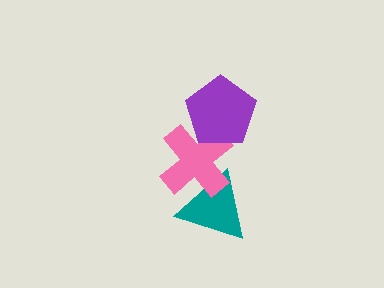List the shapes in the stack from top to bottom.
From top to bottom: the purple pentagon, the pink cross, the teal triangle.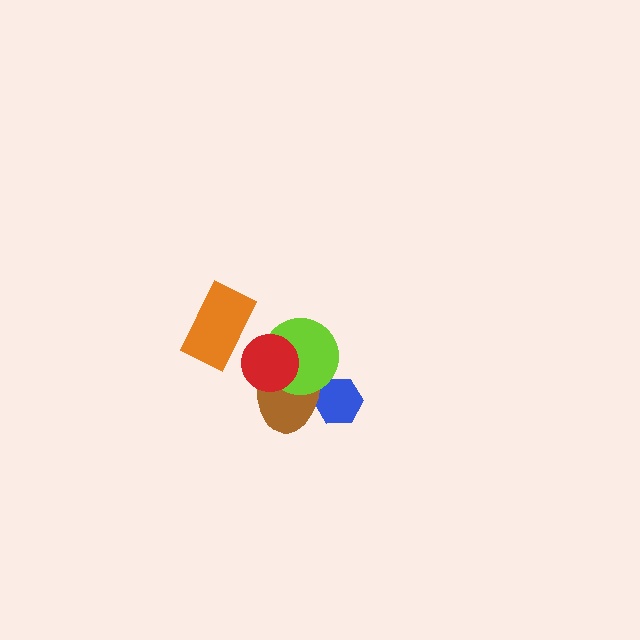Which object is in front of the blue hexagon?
The brown ellipse is in front of the blue hexagon.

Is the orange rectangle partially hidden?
No, no other shape covers it.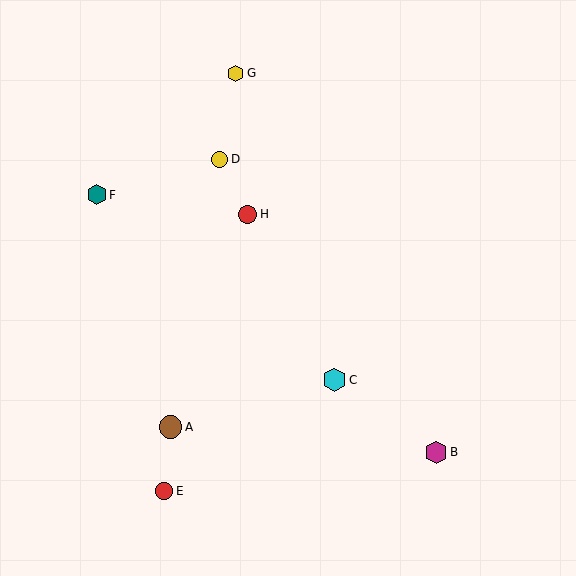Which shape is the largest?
The cyan hexagon (labeled C) is the largest.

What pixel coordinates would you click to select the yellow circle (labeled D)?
Click at (220, 159) to select the yellow circle D.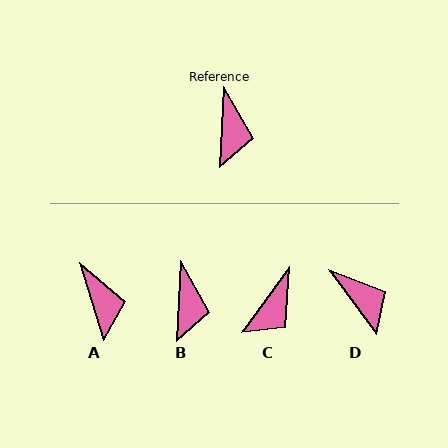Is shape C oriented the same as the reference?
No, it is off by about 34 degrees.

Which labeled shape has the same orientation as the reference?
B.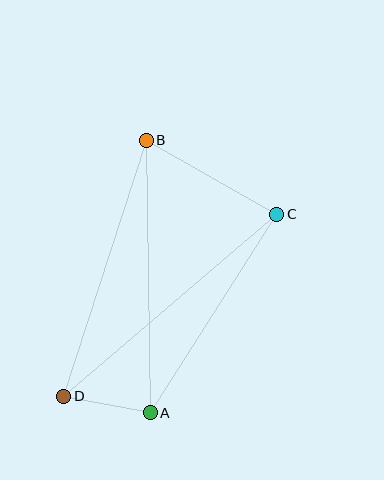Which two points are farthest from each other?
Points C and D are farthest from each other.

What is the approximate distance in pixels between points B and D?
The distance between B and D is approximately 269 pixels.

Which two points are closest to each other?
Points A and D are closest to each other.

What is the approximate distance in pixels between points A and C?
The distance between A and C is approximately 235 pixels.